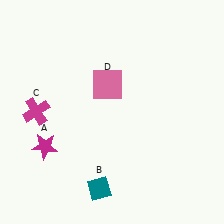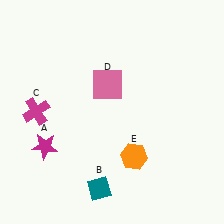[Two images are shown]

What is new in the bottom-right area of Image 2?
An orange hexagon (E) was added in the bottom-right area of Image 2.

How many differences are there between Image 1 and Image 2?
There is 1 difference between the two images.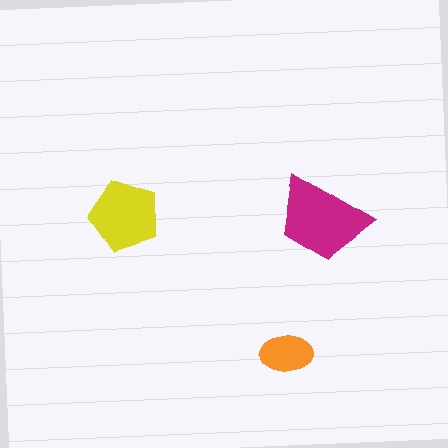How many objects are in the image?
There are 3 objects in the image.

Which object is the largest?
The magenta trapezoid.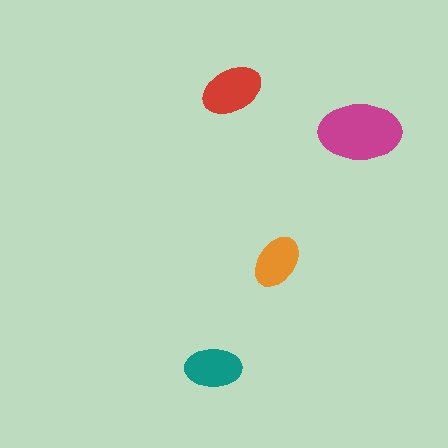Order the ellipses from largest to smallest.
the magenta one, the red one, the teal one, the orange one.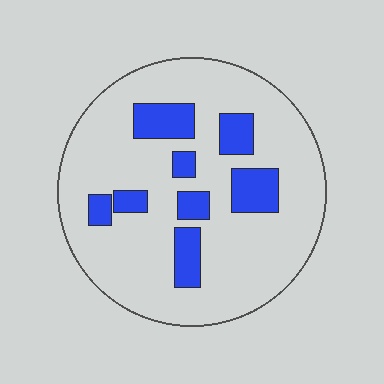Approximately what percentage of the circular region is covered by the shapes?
Approximately 20%.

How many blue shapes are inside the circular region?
8.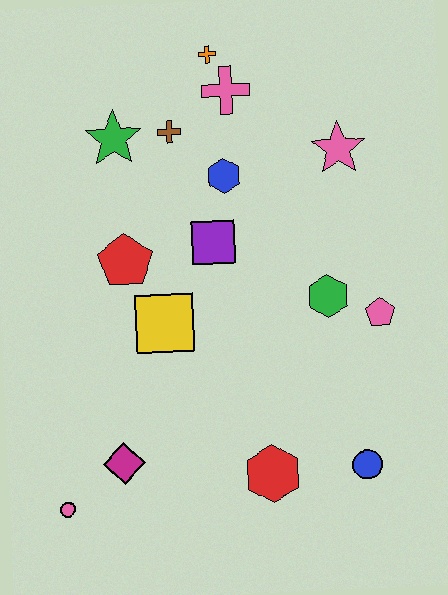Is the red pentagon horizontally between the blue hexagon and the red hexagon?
No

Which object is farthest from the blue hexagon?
The pink circle is farthest from the blue hexagon.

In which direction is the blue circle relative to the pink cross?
The blue circle is below the pink cross.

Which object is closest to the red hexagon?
The blue circle is closest to the red hexagon.